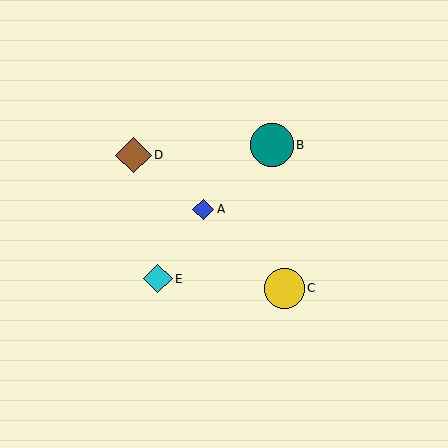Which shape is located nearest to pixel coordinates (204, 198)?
The blue diamond (labeled A) at (203, 209) is nearest to that location.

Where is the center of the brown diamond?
The center of the brown diamond is at (133, 155).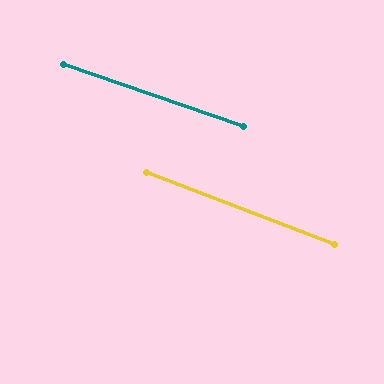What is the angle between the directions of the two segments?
Approximately 2 degrees.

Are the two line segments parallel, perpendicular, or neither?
Parallel — their directions differ by only 1.8°.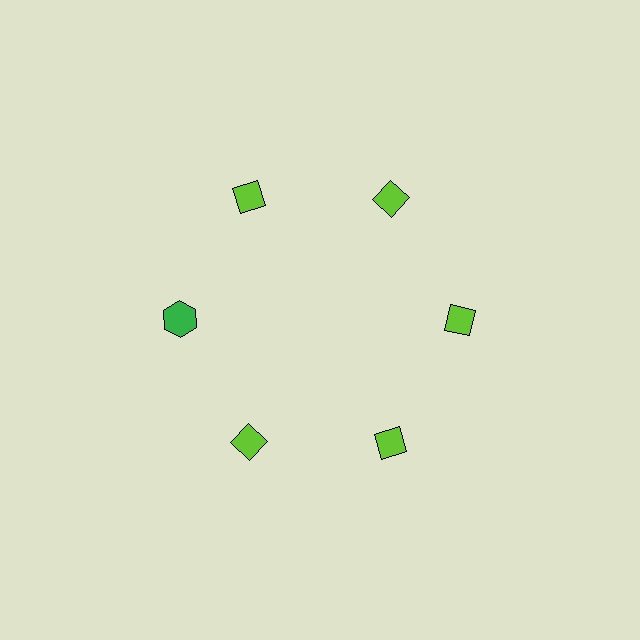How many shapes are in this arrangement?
There are 6 shapes arranged in a ring pattern.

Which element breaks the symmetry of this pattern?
The green hexagon at roughly the 9 o'clock position breaks the symmetry. All other shapes are lime diamonds.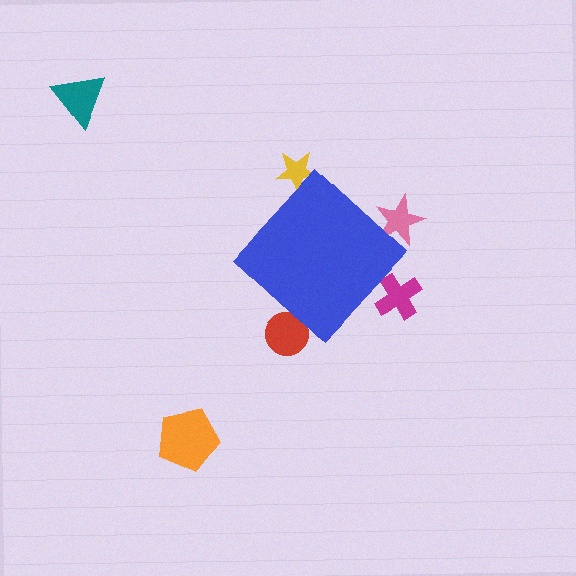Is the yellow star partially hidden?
Yes, the yellow star is partially hidden behind the blue diamond.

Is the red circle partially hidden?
Yes, the red circle is partially hidden behind the blue diamond.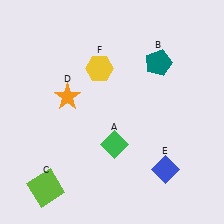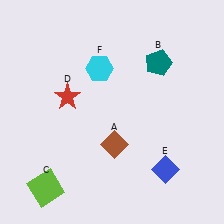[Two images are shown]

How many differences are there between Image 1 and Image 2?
There are 3 differences between the two images.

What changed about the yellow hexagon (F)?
In Image 1, F is yellow. In Image 2, it changed to cyan.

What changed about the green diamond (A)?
In Image 1, A is green. In Image 2, it changed to brown.